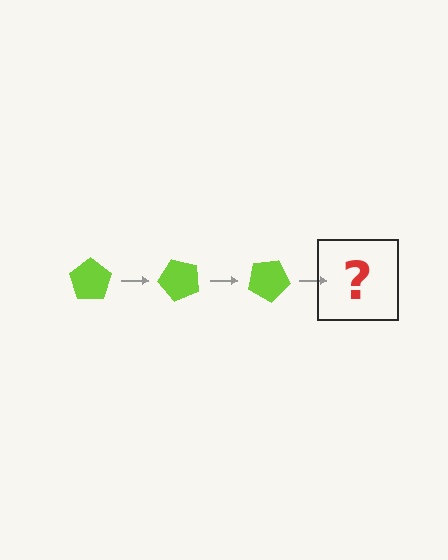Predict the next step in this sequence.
The next step is a lime pentagon rotated 150 degrees.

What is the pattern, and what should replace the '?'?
The pattern is that the pentagon rotates 50 degrees each step. The '?' should be a lime pentagon rotated 150 degrees.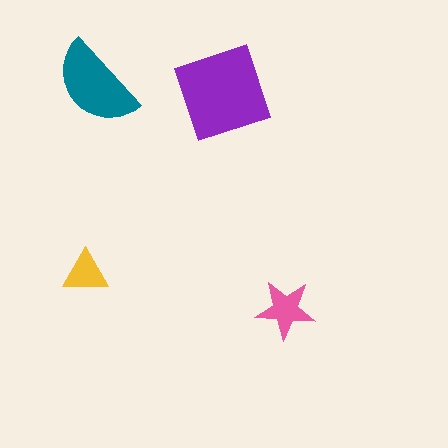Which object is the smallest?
The yellow triangle.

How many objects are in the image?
There are 4 objects in the image.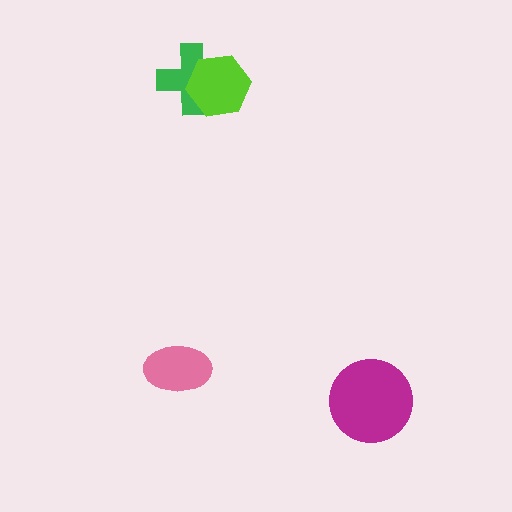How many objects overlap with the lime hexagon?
1 object overlaps with the lime hexagon.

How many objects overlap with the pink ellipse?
0 objects overlap with the pink ellipse.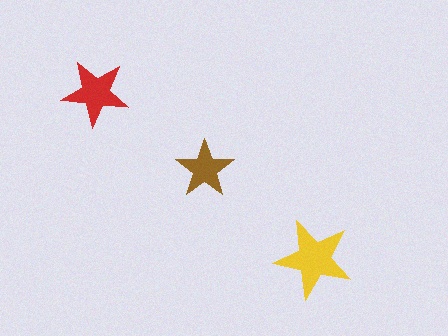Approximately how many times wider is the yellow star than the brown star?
About 1.5 times wider.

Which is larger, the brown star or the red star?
The red one.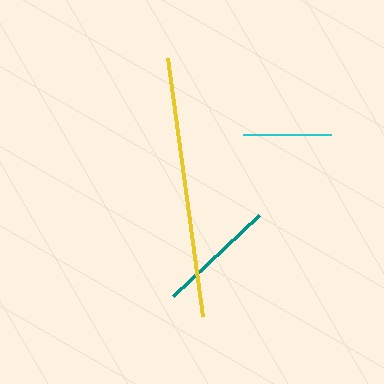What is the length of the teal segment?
The teal segment is approximately 118 pixels long.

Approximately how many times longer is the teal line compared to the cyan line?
The teal line is approximately 1.4 times the length of the cyan line.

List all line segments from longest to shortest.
From longest to shortest: yellow, teal, cyan.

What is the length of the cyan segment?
The cyan segment is approximately 88 pixels long.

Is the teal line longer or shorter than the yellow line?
The yellow line is longer than the teal line.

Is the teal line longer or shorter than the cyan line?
The teal line is longer than the cyan line.